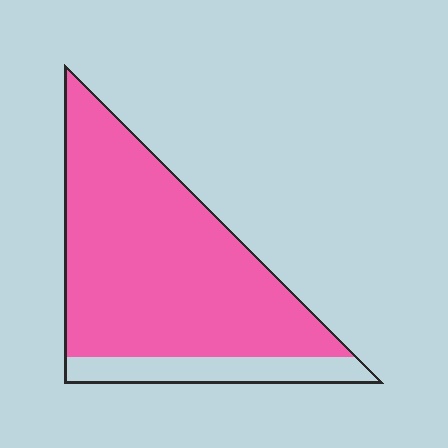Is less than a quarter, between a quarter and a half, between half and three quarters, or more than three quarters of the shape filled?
More than three quarters.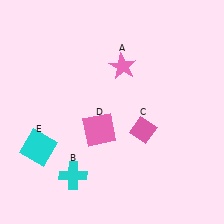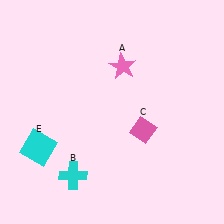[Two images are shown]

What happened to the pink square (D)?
The pink square (D) was removed in Image 2. It was in the bottom-left area of Image 1.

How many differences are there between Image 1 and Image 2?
There is 1 difference between the two images.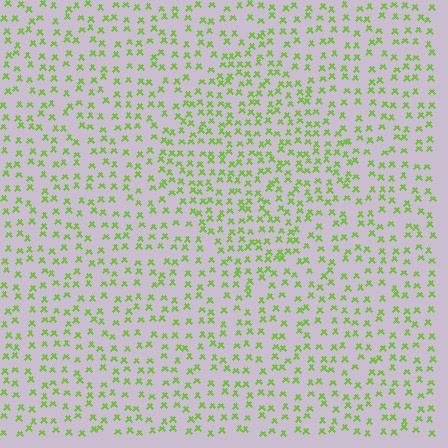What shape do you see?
I see a diamond.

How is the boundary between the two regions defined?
The boundary is defined by a change in element density (approximately 1.5x ratio). All elements are the same color, size, and shape.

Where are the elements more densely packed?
The elements are more densely packed inside the diamond boundary.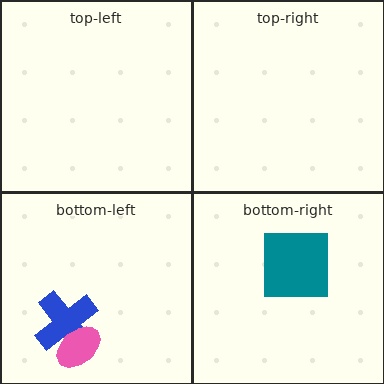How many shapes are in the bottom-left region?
2.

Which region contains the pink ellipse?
The bottom-left region.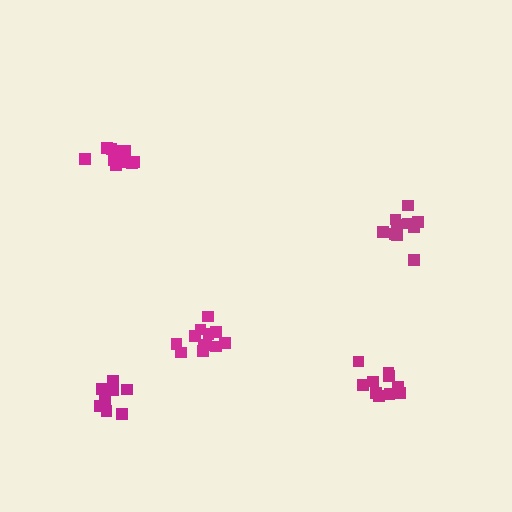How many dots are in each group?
Group 1: 8 dots, Group 2: 11 dots, Group 3: 10 dots, Group 4: 10 dots, Group 5: 12 dots (51 total).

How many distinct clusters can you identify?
There are 5 distinct clusters.